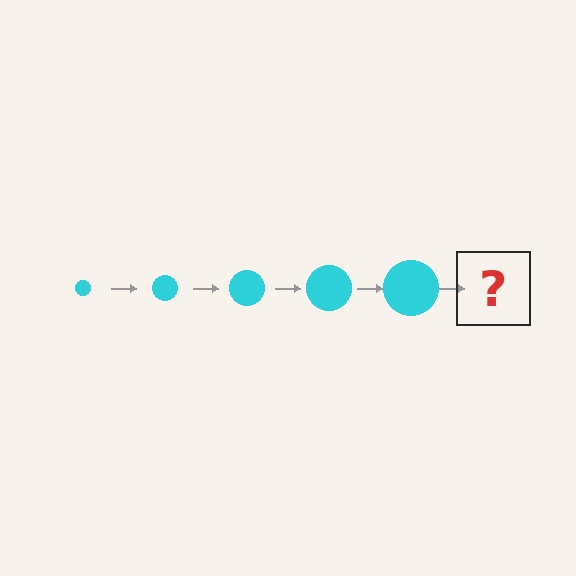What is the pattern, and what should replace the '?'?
The pattern is that the circle gets progressively larger each step. The '?' should be a cyan circle, larger than the previous one.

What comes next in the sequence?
The next element should be a cyan circle, larger than the previous one.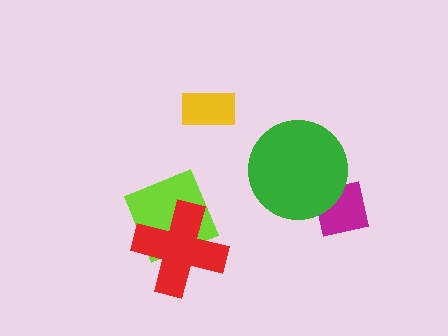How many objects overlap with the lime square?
1 object overlaps with the lime square.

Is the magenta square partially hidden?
Yes, it is partially covered by another shape.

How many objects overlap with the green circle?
1 object overlaps with the green circle.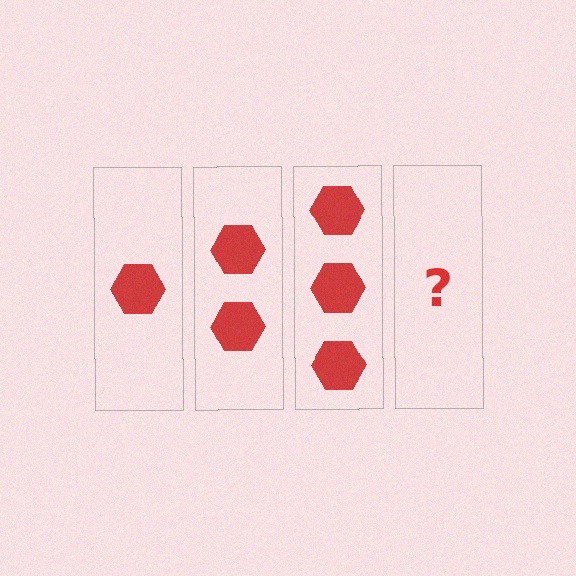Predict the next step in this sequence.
The next step is 4 hexagons.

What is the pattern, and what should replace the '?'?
The pattern is that each step adds one more hexagon. The '?' should be 4 hexagons.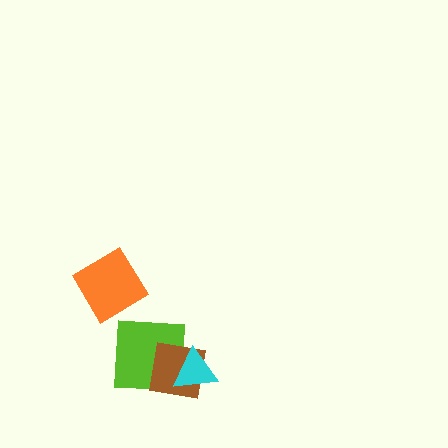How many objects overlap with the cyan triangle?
2 objects overlap with the cyan triangle.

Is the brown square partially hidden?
Yes, it is partially covered by another shape.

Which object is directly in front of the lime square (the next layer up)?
The brown square is directly in front of the lime square.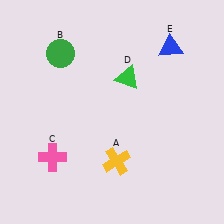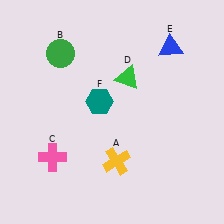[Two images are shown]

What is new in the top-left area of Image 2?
A teal hexagon (F) was added in the top-left area of Image 2.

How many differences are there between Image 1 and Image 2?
There is 1 difference between the two images.